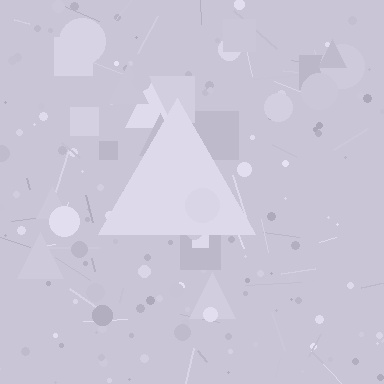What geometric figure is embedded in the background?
A triangle is embedded in the background.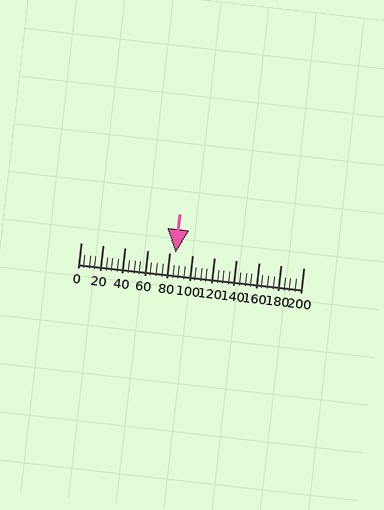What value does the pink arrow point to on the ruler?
The pink arrow points to approximately 85.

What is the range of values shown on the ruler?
The ruler shows values from 0 to 200.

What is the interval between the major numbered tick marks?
The major tick marks are spaced 20 units apart.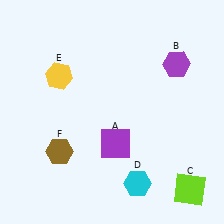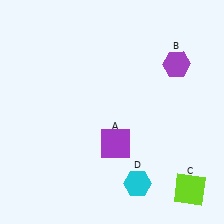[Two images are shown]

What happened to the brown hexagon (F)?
The brown hexagon (F) was removed in Image 2. It was in the bottom-left area of Image 1.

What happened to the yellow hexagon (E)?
The yellow hexagon (E) was removed in Image 2. It was in the top-left area of Image 1.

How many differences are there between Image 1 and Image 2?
There are 2 differences between the two images.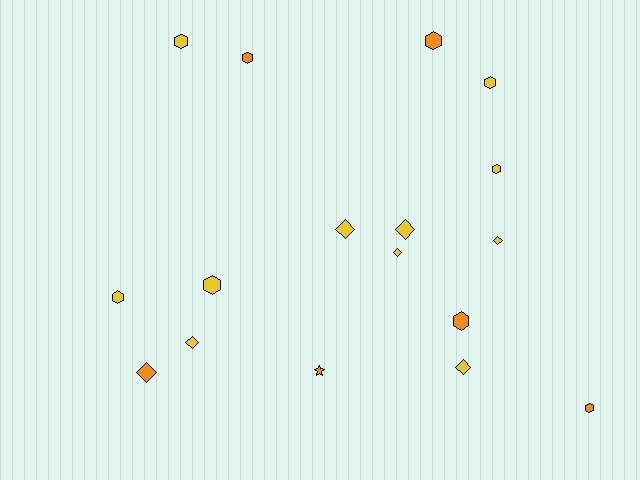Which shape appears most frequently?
Hexagon, with 9 objects.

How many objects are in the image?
There are 17 objects.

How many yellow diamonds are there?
There are 6 yellow diamonds.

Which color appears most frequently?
Yellow, with 11 objects.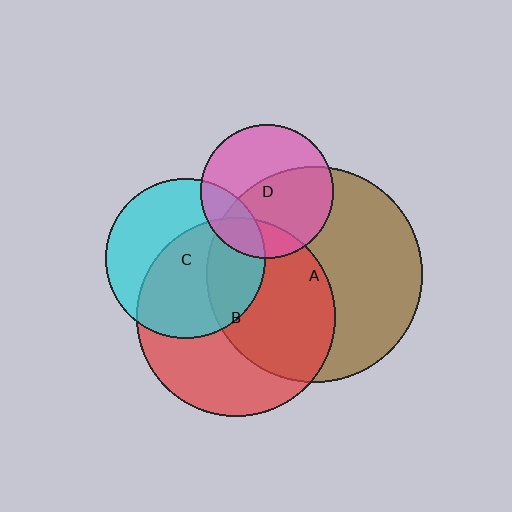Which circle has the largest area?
Circle A (brown).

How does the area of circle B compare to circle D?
Approximately 2.2 times.